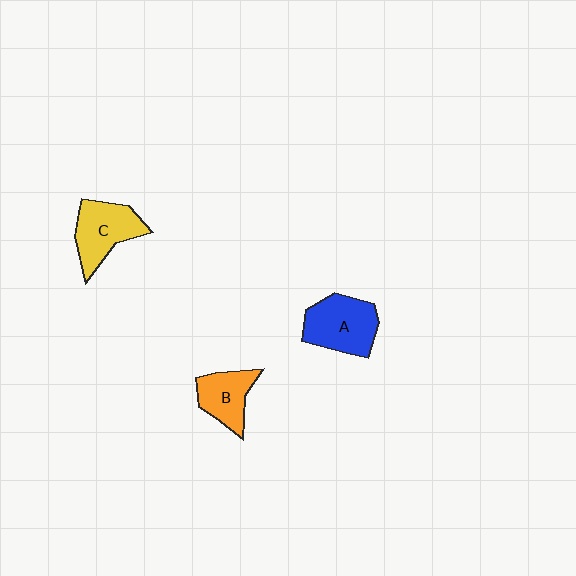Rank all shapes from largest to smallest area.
From largest to smallest: A (blue), C (yellow), B (orange).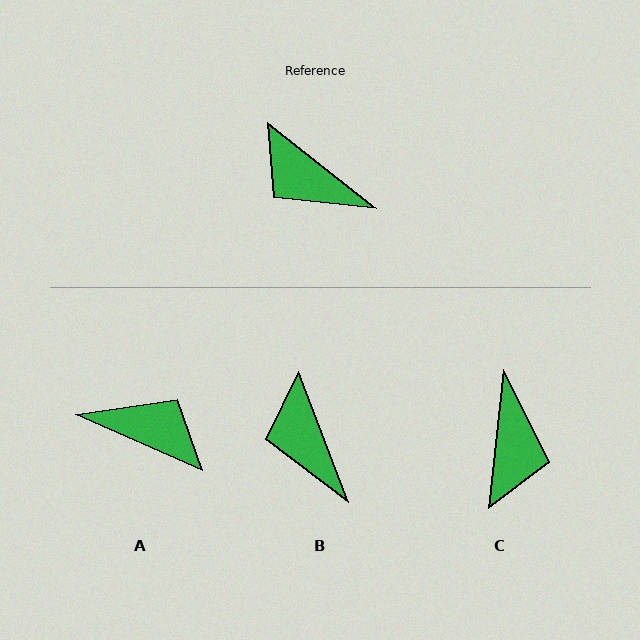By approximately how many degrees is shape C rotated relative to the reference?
Approximately 122 degrees counter-clockwise.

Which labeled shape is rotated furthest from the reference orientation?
A, about 166 degrees away.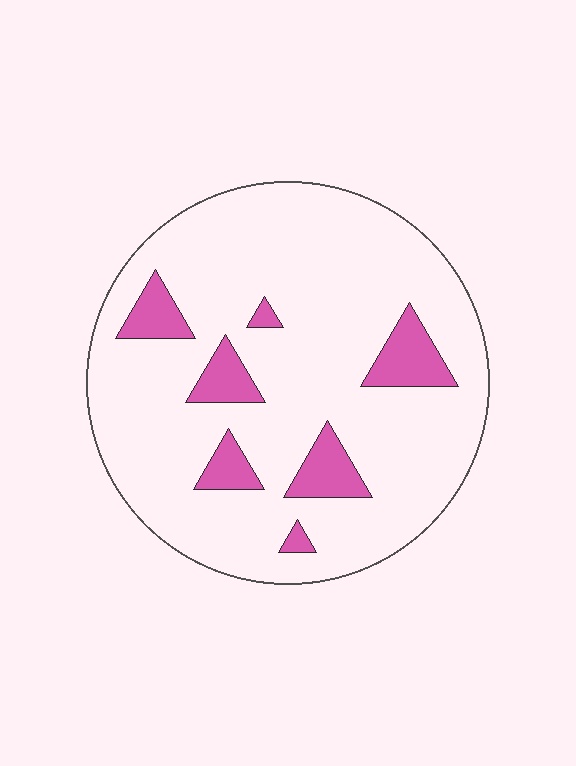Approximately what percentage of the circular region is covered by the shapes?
Approximately 15%.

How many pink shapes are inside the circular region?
7.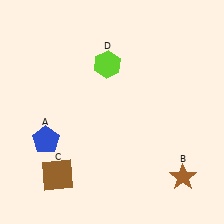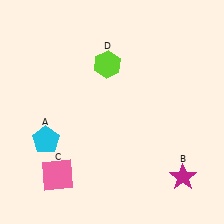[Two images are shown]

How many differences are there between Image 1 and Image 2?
There are 3 differences between the two images.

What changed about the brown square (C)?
In Image 1, C is brown. In Image 2, it changed to pink.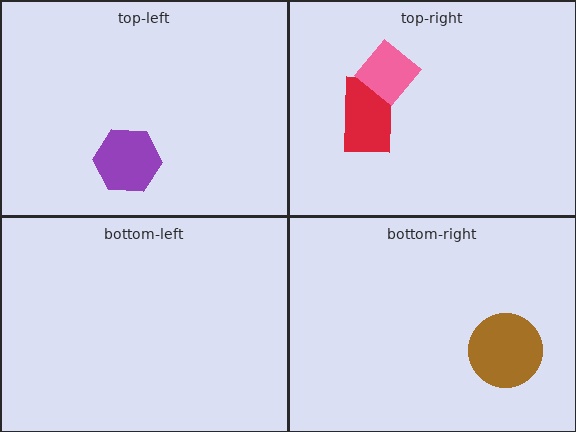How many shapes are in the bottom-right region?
1.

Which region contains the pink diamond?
The top-right region.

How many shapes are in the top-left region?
1.